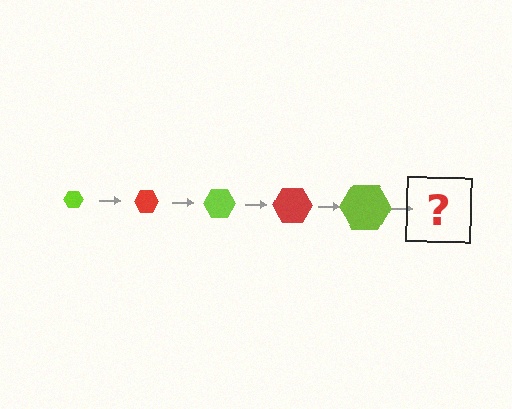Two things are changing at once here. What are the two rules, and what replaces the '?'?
The two rules are that the hexagon grows larger each step and the color cycles through lime and red. The '?' should be a red hexagon, larger than the previous one.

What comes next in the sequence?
The next element should be a red hexagon, larger than the previous one.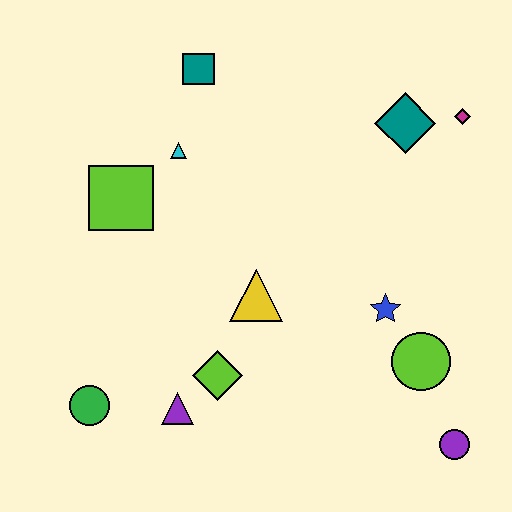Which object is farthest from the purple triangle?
The magenta diamond is farthest from the purple triangle.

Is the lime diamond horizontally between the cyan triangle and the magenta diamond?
Yes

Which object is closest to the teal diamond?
The magenta diamond is closest to the teal diamond.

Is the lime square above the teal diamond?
No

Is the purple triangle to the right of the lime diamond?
No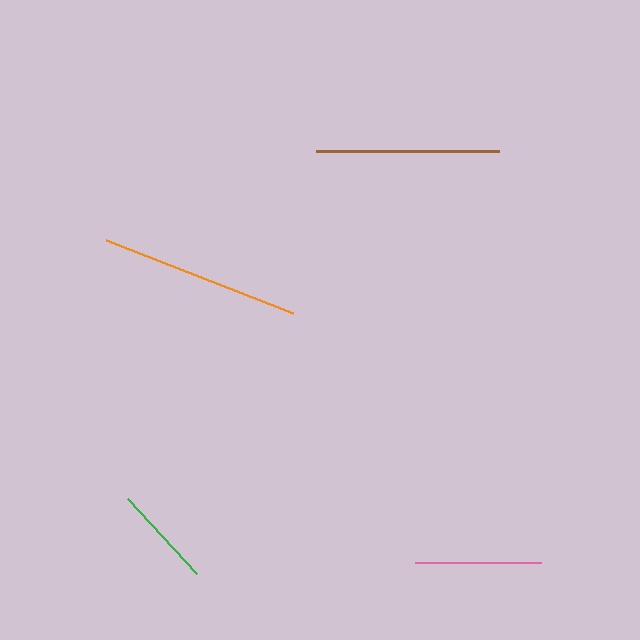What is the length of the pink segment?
The pink segment is approximately 126 pixels long.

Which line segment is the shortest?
The green line is the shortest at approximately 102 pixels.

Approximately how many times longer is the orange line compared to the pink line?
The orange line is approximately 1.6 times the length of the pink line.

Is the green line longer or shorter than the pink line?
The pink line is longer than the green line.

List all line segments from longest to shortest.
From longest to shortest: orange, brown, pink, green.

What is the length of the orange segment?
The orange segment is approximately 201 pixels long.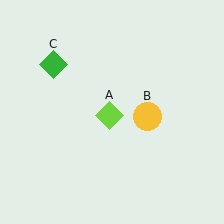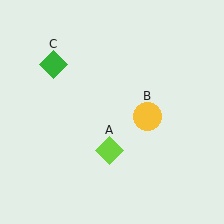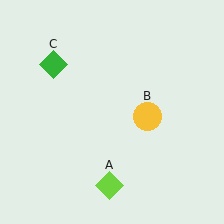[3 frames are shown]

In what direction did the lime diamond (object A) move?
The lime diamond (object A) moved down.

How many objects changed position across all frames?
1 object changed position: lime diamond (object A).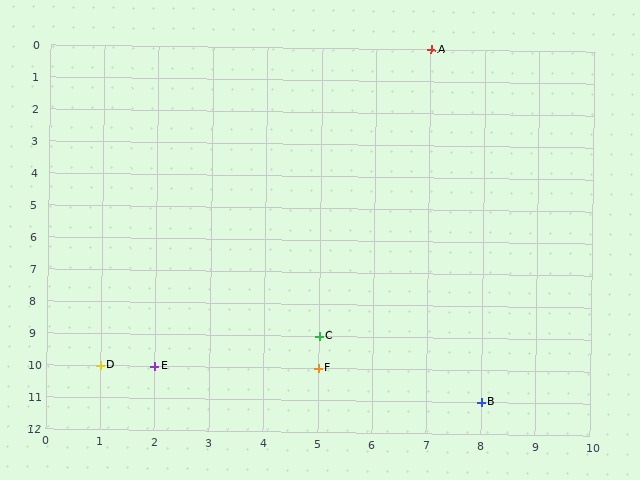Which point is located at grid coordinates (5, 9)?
Point C is at (5, 9).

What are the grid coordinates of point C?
Point C is at grid coordinates (5, 9).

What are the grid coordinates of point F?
Point F is at grid coordinates (5, 10).